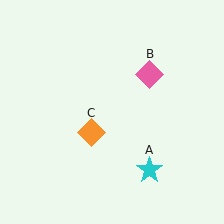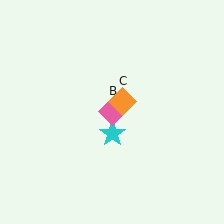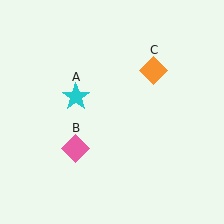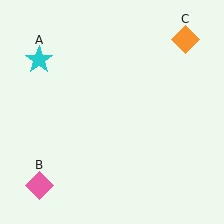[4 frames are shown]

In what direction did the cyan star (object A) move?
The cyan star (object A) moved up and to the left.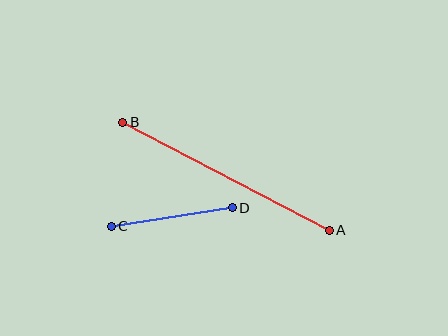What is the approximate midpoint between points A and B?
The midpoint is at approximately (226, 176) pixels.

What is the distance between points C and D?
The distance is approximately 122 pixels.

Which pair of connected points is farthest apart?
Points A and B are farthest apart.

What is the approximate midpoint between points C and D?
The midpoint is at approximately (172, 217) pixels.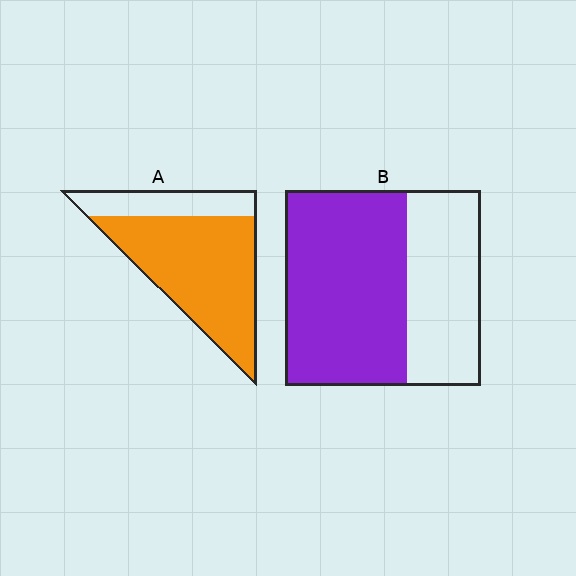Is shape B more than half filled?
Yes.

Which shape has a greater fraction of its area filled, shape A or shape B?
Shape A.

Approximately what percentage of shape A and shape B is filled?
A is approximately 75% and B is approximately 60%.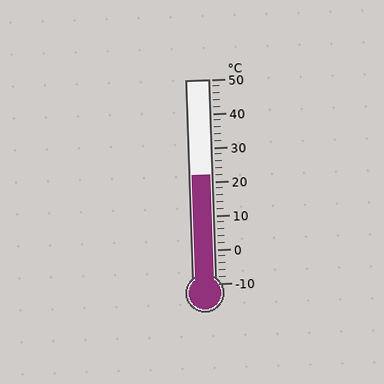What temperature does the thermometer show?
The thermometer shows approximately 22°C.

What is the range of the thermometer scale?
The thermometer scale ranges from -10°C to 50°C.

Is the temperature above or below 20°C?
The temperature is above 20°C.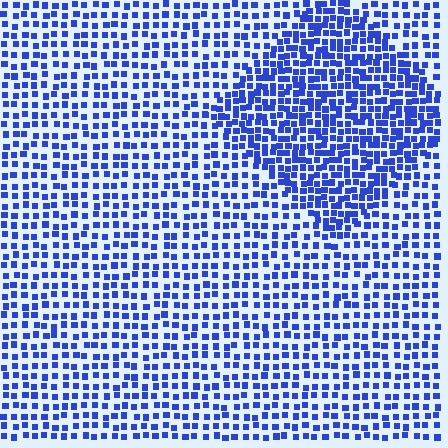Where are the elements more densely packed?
The elements are more densely packed inside the diamond boundary.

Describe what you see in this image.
The image contains small blue elements arranged at two different densities. A diamond-shaped region is visible where the elements are more densely packed than the surrounding area.